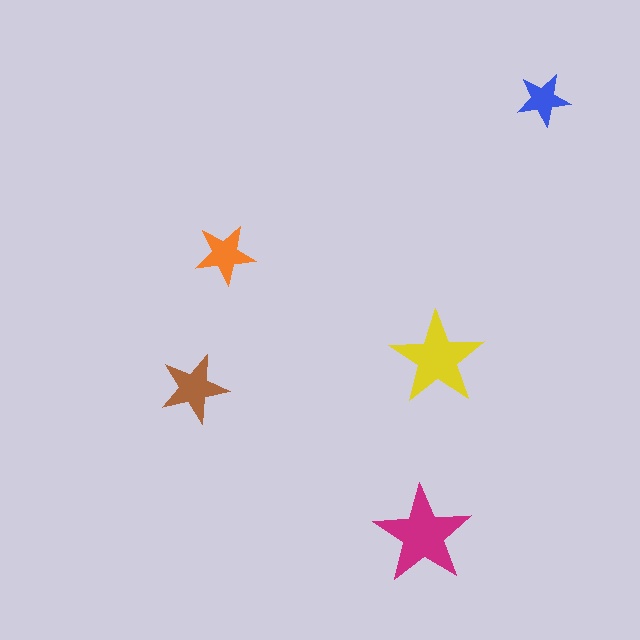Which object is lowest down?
The magenta star is bottommost.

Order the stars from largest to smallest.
the magenta one, the yellow one, the brown one, the orange one, the blue one.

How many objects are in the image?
There are 5 objects in the image.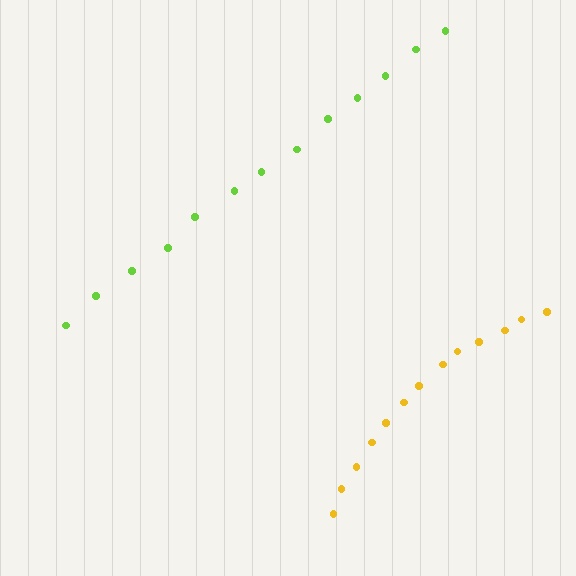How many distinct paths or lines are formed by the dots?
There are 2 distinct paths.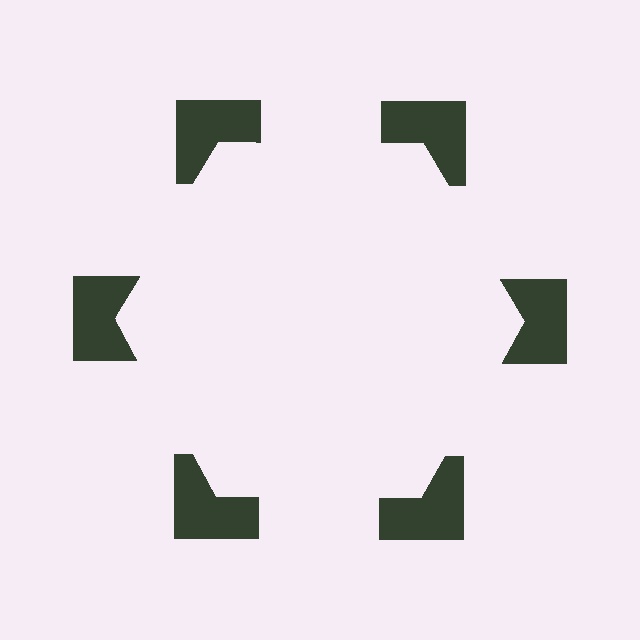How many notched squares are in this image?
There are 6 — one at each vertex of the illusory hexagon.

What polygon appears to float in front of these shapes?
An illusory hexagon — its edges are inferred from the aligned wedge cuts in the notched squares, not physically drawn.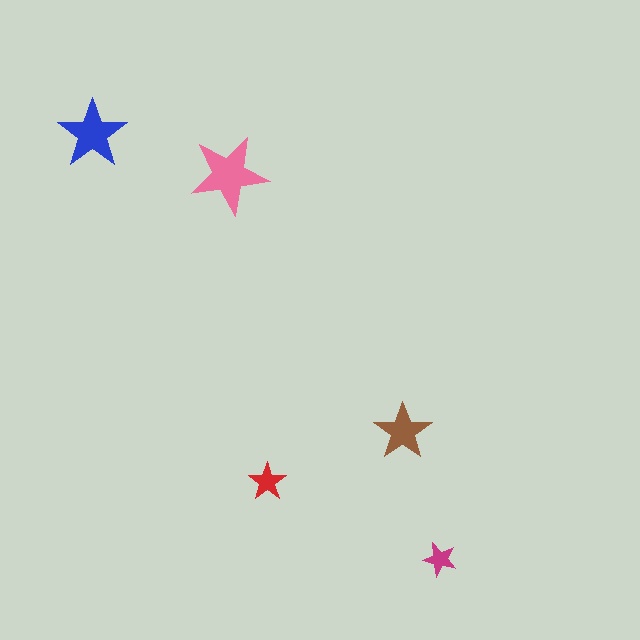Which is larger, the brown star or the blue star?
The blue one.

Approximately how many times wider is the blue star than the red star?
About 2 times wider.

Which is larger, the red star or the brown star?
The brown one.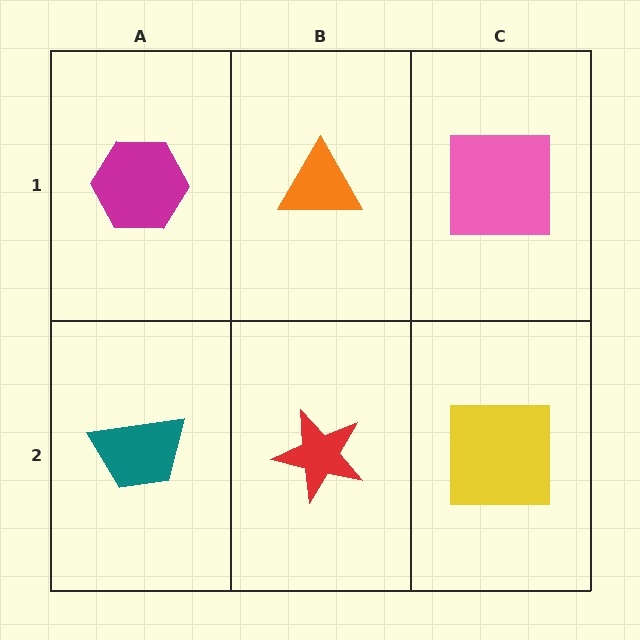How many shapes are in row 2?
3 shapes.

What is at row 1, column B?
An orange triangle.